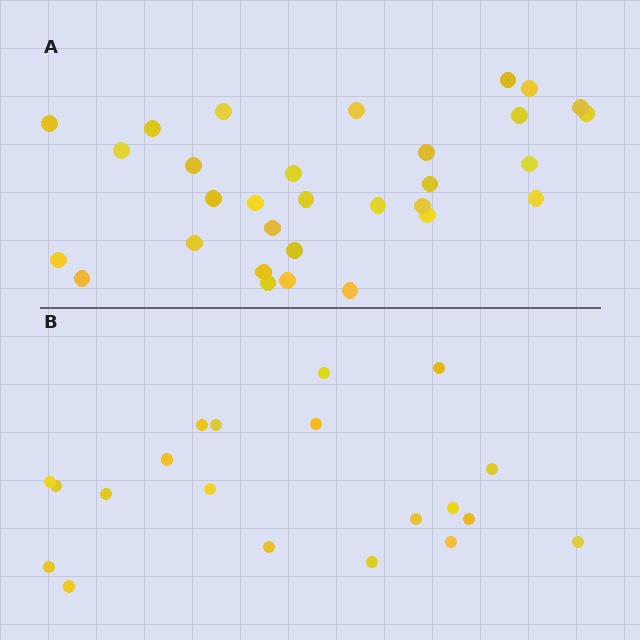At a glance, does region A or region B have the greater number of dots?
Region A (the top region) has more dots.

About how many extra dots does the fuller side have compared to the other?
Region A has roughly 12 or so more dots than region B.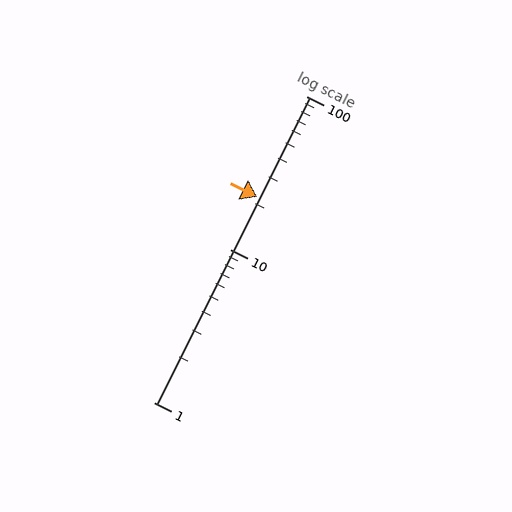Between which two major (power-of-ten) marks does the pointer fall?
The pointer is between 10 and 100.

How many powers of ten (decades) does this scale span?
The scale spans 2 decades, from 1 to 100.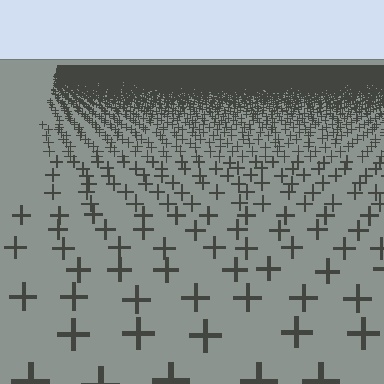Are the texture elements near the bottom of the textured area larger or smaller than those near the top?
Larger. Near the bottom, elements are closer to the viewer and appear at a bigger on-screen size.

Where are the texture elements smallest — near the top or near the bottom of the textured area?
Near the top.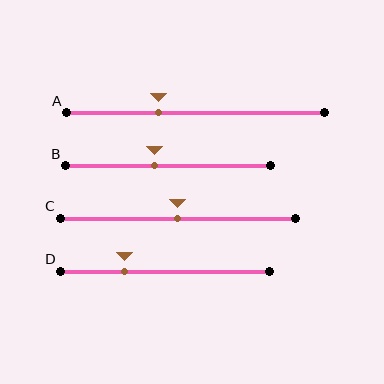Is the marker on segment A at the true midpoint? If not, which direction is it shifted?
No, the marker on segment A is shifted to the left by about 14% of the segment length.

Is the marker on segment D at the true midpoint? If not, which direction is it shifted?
No, the marker on segment D is shifted to the left by about 19% of the segment length.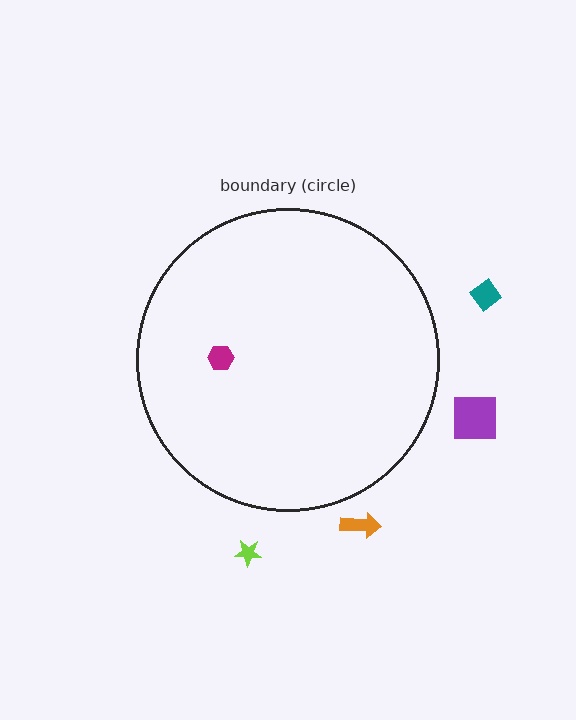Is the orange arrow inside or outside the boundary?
Outside.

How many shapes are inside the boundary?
1 inside, 4 outside.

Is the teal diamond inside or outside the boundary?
Outside.